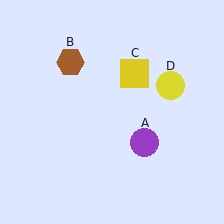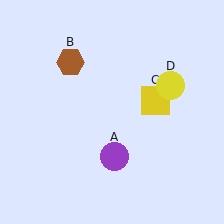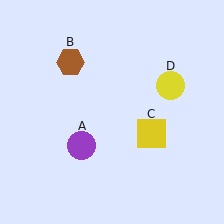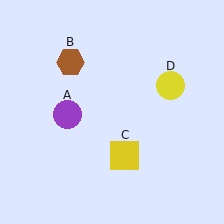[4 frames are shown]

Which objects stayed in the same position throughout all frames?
Brown hexagon (object B) and yellow circle (object D) remained stationary.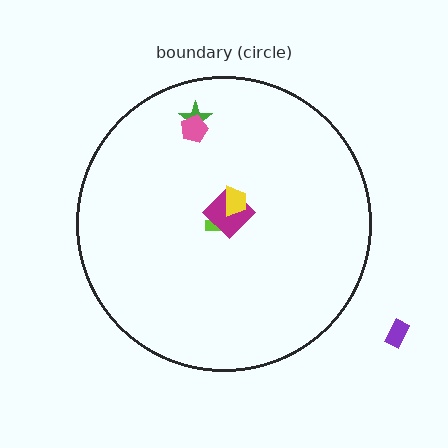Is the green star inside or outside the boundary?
Inside.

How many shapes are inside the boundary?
5 inside, 1 outside.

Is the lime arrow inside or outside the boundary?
Inside.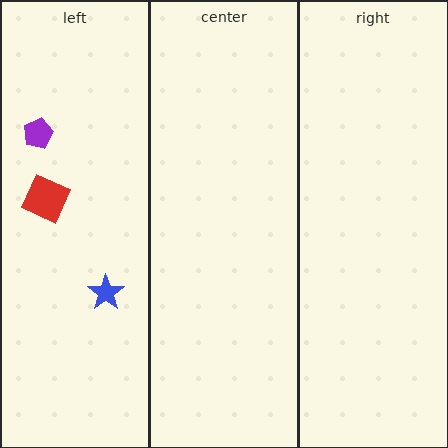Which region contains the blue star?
The left region.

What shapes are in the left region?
The blue star, the red square, the purple pentagon.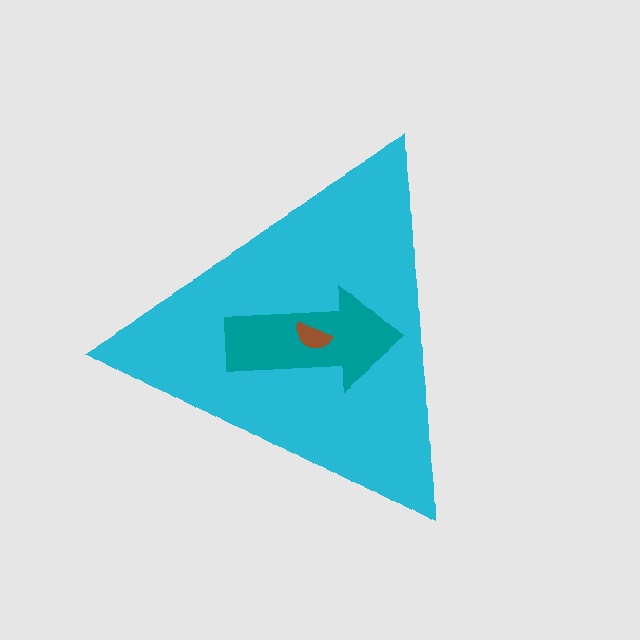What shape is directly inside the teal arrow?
The brown semicircle.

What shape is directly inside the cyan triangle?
The teal arrow.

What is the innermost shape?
The brown semicircle.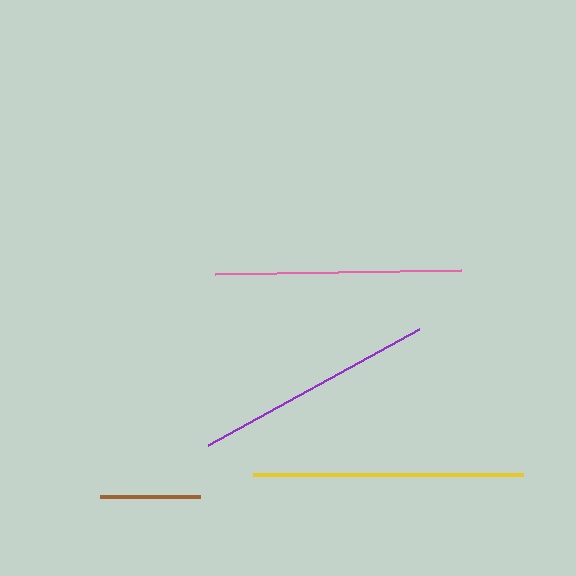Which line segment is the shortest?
The brown line is the shortest at approximately 100 pixels.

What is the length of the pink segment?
The pink segment is approximately 246 pixels long.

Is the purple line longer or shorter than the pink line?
The pink line is longer than the purple line.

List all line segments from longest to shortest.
From longest to shortest: yellow, pink, purple, brown.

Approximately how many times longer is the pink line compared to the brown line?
The pink line is approximately 2.5 times the length of the brown line.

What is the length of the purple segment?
The purple segment is approximately 241 pixels long.